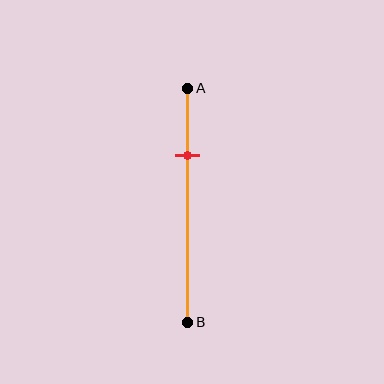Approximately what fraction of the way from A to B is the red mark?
The red mark is approximately 30% of the way from A to B.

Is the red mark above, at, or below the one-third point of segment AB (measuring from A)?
The red mark is above the one-third point of segment AB.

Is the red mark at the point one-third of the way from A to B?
No, the mark is at about 30% from A, not at the 33% one-third point.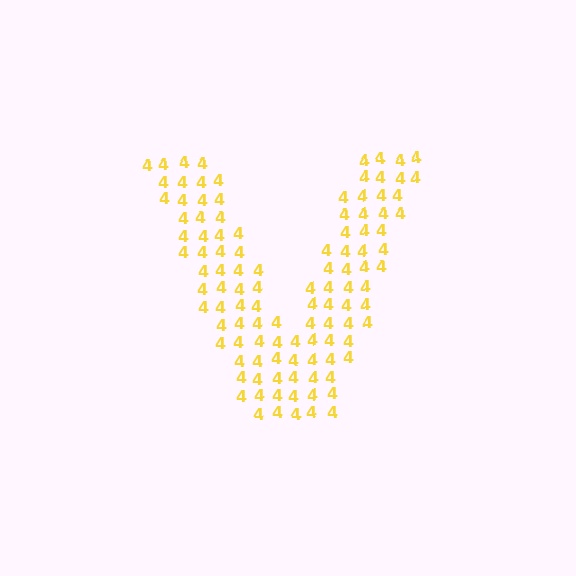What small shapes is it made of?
It is made of small digit 4's.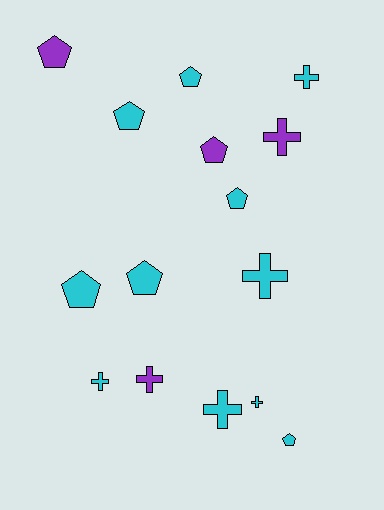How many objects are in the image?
There are 15 objects.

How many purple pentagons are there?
There are 2 purple pentagons.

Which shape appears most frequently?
Pentagon, with 8 objects.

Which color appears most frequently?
Cyan, with 11 objects.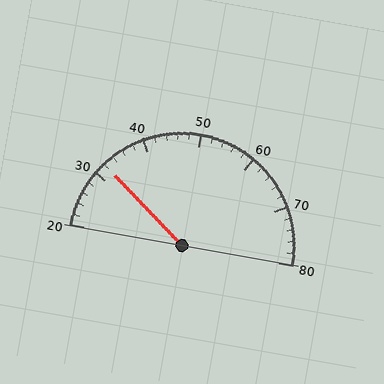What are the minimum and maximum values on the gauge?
The gauge ranges from 20 to 80.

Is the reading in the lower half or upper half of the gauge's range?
The reading is in the lower half of the range (20 to 80).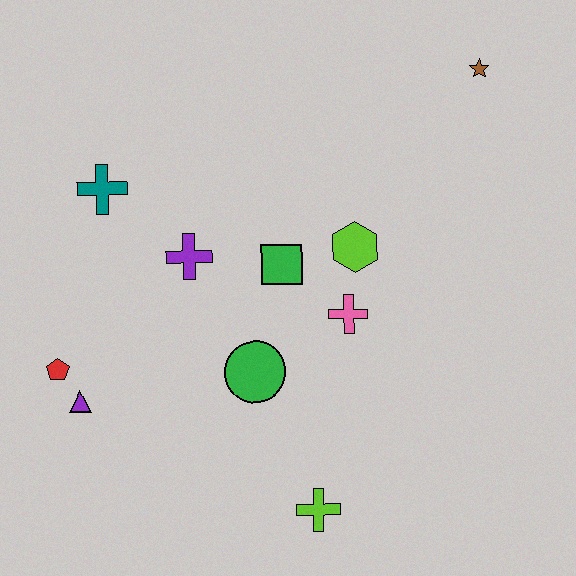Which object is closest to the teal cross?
The purple cross is closest to the teal cross.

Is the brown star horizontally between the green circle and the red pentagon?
No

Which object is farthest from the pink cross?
The red pentagon is farthest from the pink cross.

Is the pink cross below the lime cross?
No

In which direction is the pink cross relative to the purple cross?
The pink cross is to the right of the purple cross.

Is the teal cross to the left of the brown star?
Yes